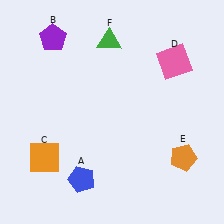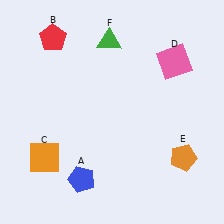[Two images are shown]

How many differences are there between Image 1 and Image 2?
There is 1 difference between the two images.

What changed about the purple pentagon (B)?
In Image 1, B is purple. In Image 2, it changed to red.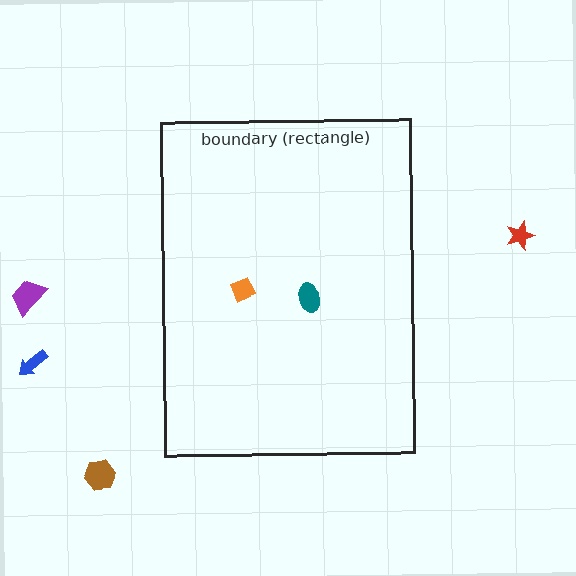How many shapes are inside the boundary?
2 inside, 4 outside.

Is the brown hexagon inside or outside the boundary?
Outside.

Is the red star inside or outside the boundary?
Outside.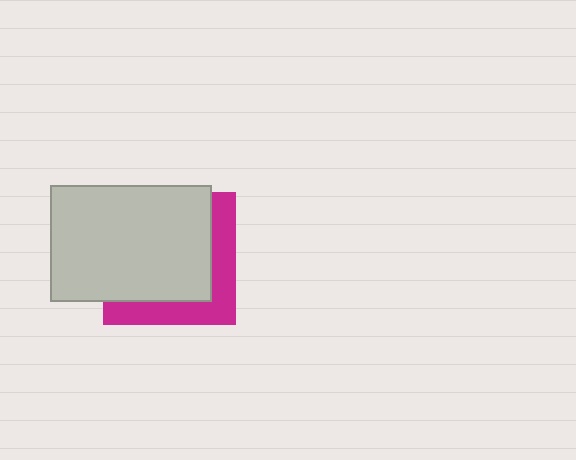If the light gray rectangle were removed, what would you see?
You would see the complete magenta square.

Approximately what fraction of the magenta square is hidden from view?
Roughly 67% of the magenta square is hidden behind the light gray rectangle.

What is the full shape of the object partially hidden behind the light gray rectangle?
The partially hidden object is a magenta square.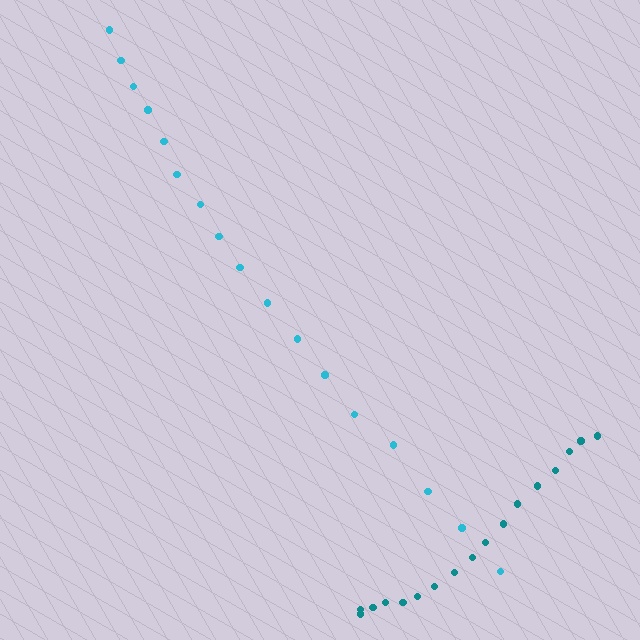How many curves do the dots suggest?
There are 2 distinct paths.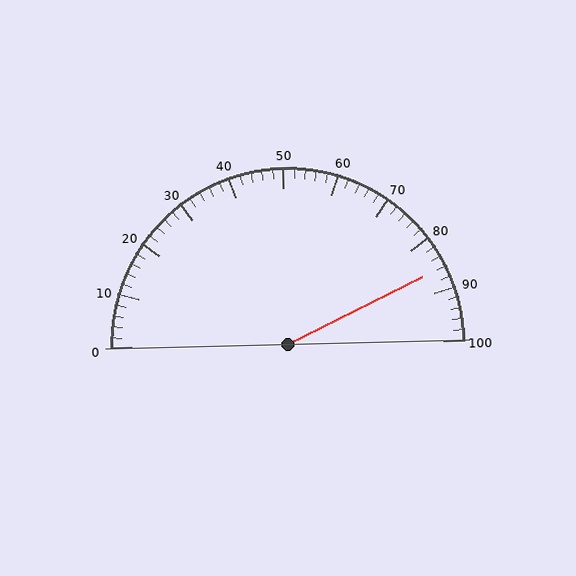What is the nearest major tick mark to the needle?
The nearest major tick mark is 90.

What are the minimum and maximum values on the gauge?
The gauge ranges from 0 to 100.